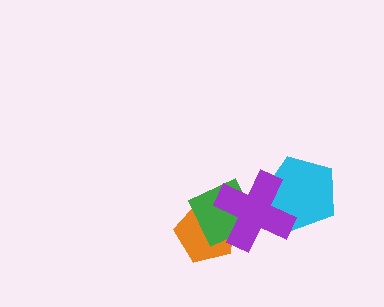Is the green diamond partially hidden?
Yes, it is partially covered by another shape.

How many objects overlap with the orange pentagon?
2 objects overlap with the orange pentagon.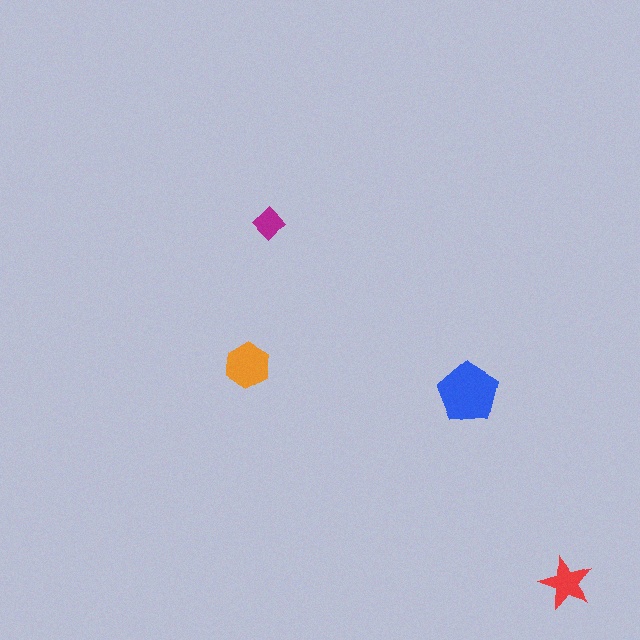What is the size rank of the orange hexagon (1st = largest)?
2nd.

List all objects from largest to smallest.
The blue pentagon, the orange hexagon, the red star, the magenta diamond.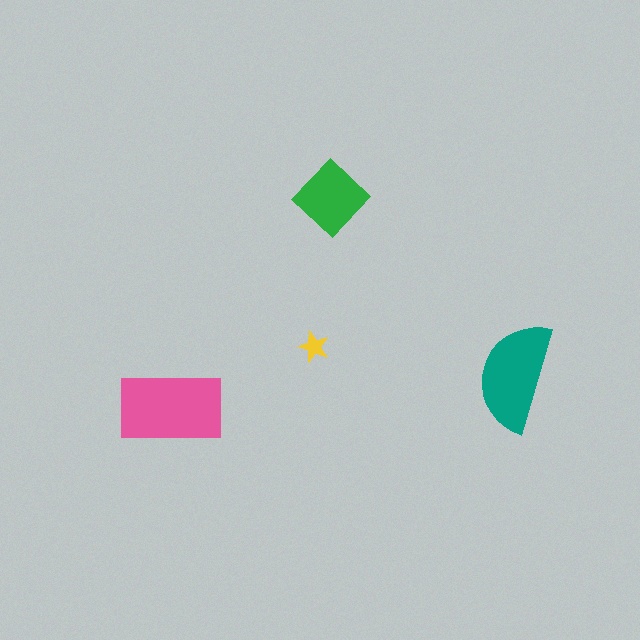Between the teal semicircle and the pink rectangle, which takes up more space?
The pink rectangle.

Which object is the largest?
The pink rectangle.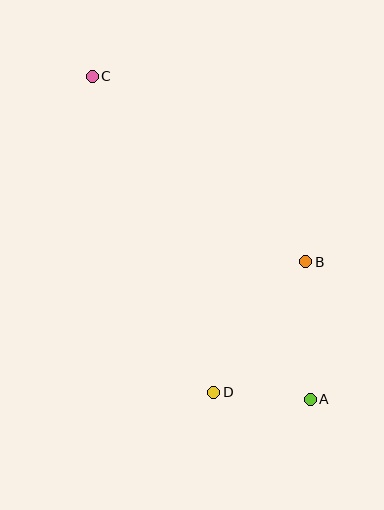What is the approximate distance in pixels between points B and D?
The distance between B and D is approximately 160 pixels.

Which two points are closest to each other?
Points A and D are closest to each other.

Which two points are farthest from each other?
Points A and C are farthest from each other.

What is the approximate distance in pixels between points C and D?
The distance between C and D is approximately 339 pixels.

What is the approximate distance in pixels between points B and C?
The distance between B and C is approximately 283 pixels.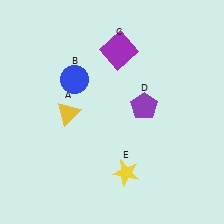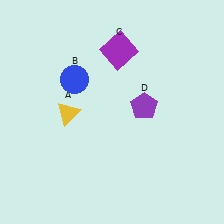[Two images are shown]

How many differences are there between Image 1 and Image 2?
There is 1 difference between the two images.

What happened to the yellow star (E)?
The yellow star (E) was removed in Image 2. It was in the bottom-right area of Image 1.